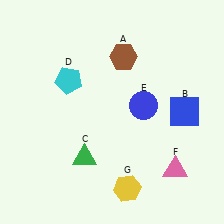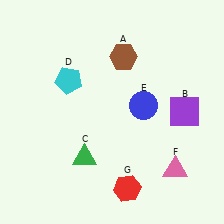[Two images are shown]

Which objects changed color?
B changed from blue to purple. G changed from yellow to red.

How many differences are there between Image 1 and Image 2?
There are 2 differences between the two images.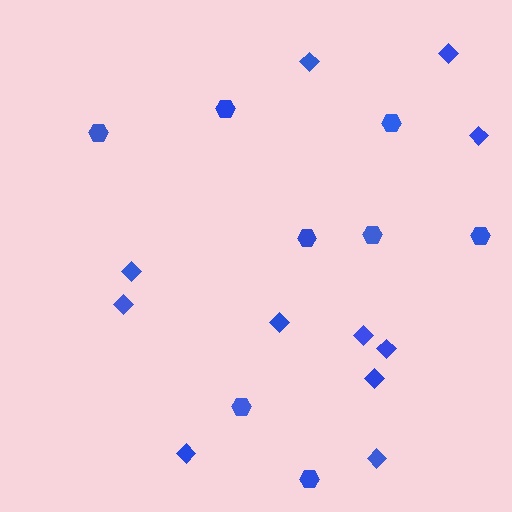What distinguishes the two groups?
There are 2 groups: one group of diamonds (11) and one group of hexagons (8).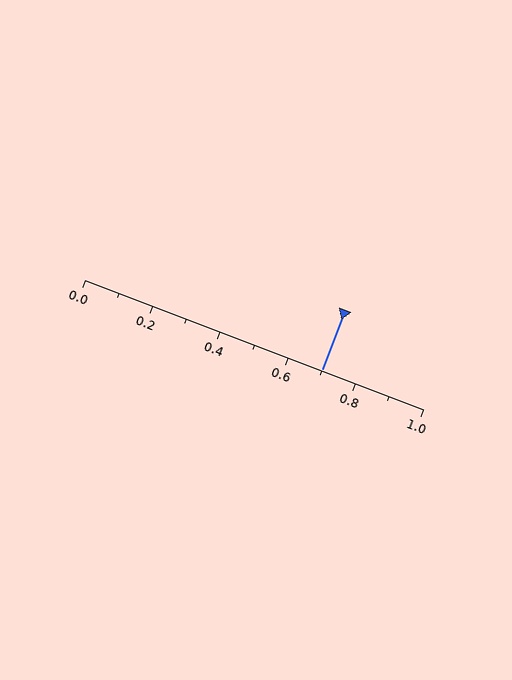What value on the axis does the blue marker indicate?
The marker indicates approximately 0.7.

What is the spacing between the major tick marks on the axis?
The major ticks are spaced 0.2 apart.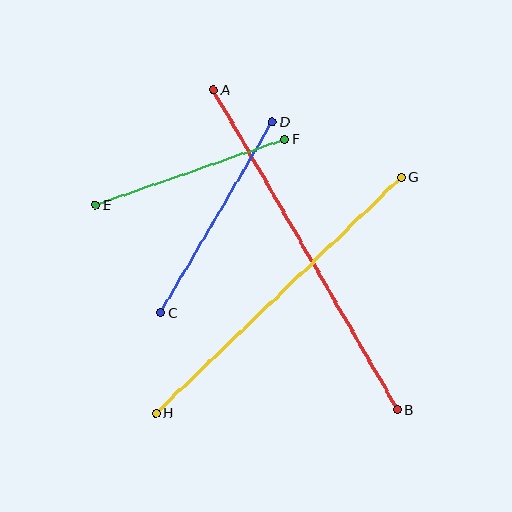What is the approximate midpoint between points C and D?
The midpoint is at approximately (216, 217) pixels.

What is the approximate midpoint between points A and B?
The midpoint is at approximately (305, 250) pixels.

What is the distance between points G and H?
The distance is approximately 340 pixels.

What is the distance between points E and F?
The distance is approximately 200 pixels.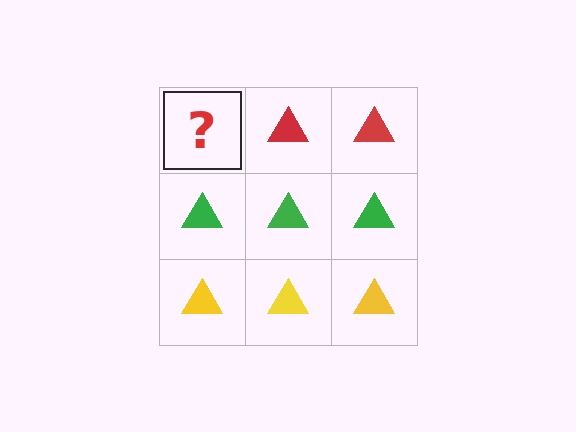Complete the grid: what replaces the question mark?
The question mark should be replaced with a red triangle.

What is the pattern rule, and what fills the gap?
The rule is that each row has a consistent color. The gap should be filled with a red triangle.